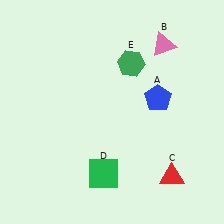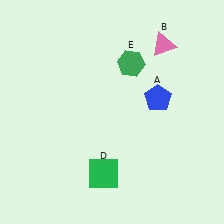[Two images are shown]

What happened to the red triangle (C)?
The red triangle (C) was removed in Image 2. It was in the bottom-right area of Image 1.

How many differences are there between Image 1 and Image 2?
There is 1 difference between the two images.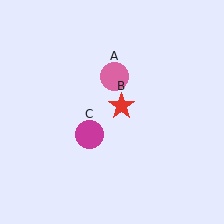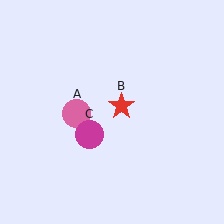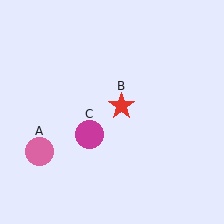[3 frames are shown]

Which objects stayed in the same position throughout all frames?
Red star (object B) and magenta circle (object C) remained stationary.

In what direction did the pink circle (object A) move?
The pink circle (object A) moved down and to the left.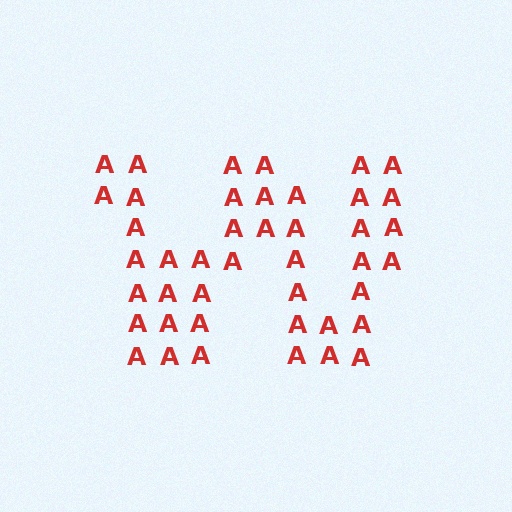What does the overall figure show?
The overall figure shows the letter W.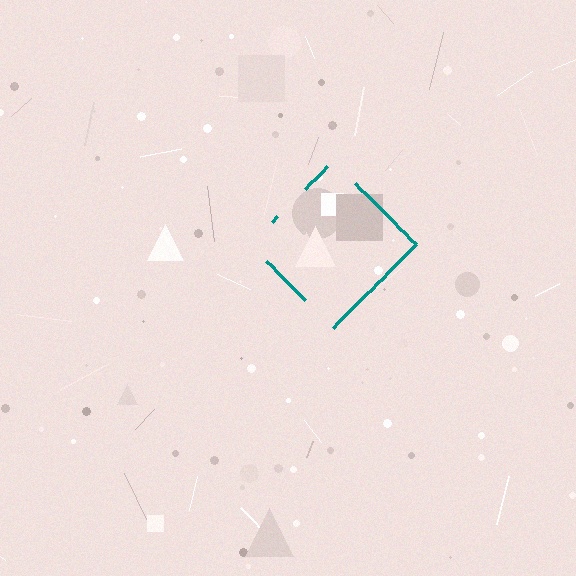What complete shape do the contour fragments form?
The contour fragments form a diamond.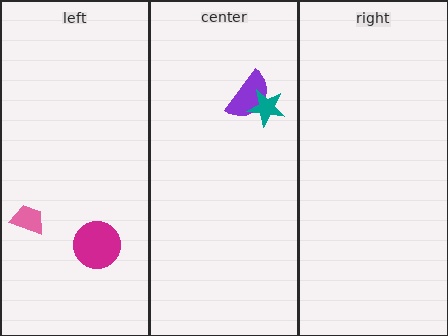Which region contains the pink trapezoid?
The left region.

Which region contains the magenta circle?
The left region.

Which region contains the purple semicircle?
The center region.